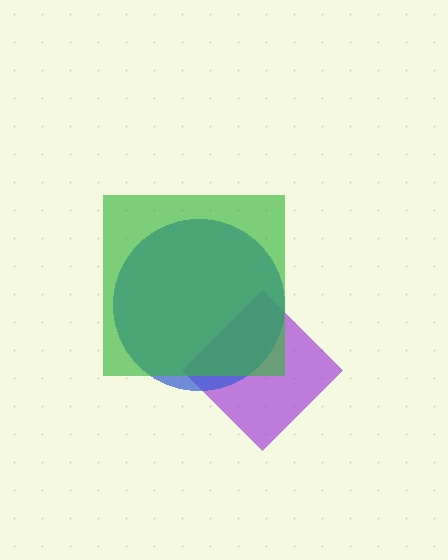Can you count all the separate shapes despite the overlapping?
Yes, there are 3 separate shapes.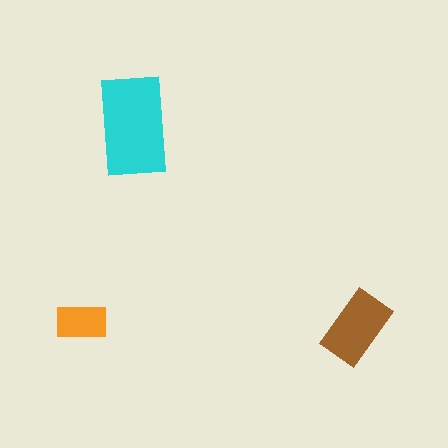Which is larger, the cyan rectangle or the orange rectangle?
The cyan one.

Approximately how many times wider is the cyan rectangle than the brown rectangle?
About 1.5 times wider.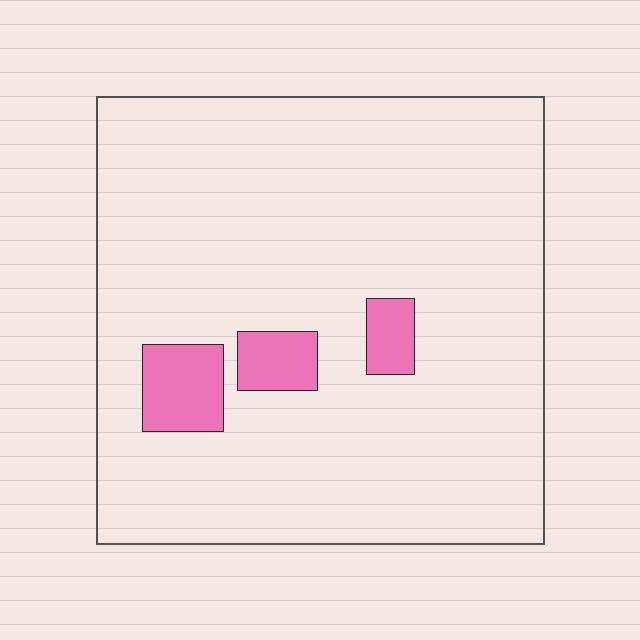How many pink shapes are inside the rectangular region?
3.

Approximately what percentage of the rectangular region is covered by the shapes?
Approximately 10%.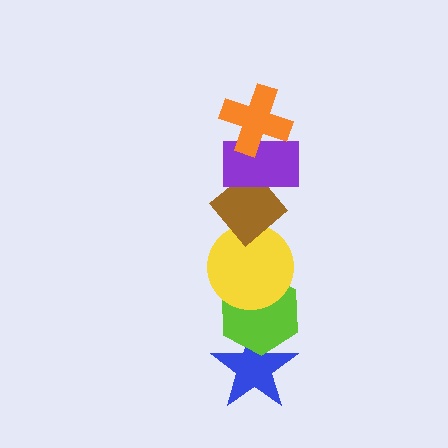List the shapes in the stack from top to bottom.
From top to bottom: the orange cross, the purple rectangle, the brown diamond, the yellow circle, the lime hexagon, the blue star.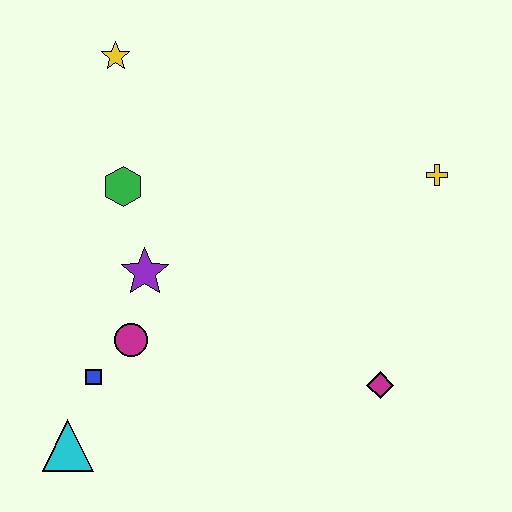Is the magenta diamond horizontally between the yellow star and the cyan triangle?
No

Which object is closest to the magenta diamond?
The yellow cross is closest to the magenta diamond.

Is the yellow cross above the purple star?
Yes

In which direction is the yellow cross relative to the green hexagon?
The yellow cross is to the right of the green hexagon.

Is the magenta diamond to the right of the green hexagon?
Yes